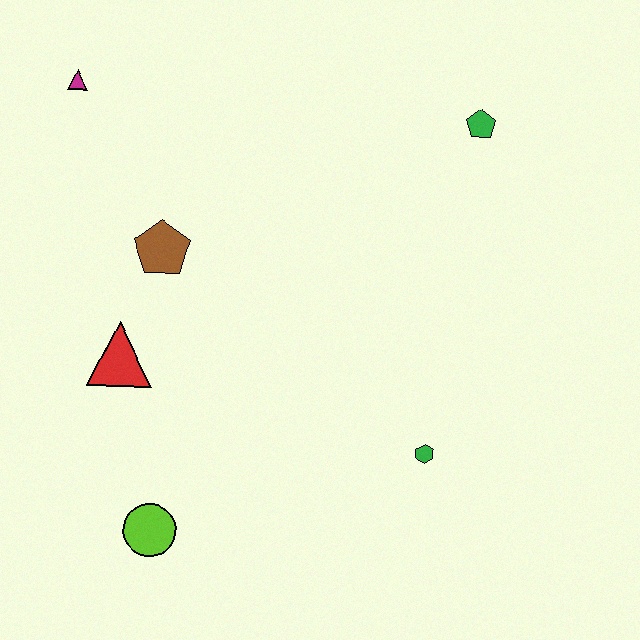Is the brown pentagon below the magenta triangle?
Yes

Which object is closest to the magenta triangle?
The brown pentagon is closest to the magenta triangle.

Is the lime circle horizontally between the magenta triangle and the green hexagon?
Yes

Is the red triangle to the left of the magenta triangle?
No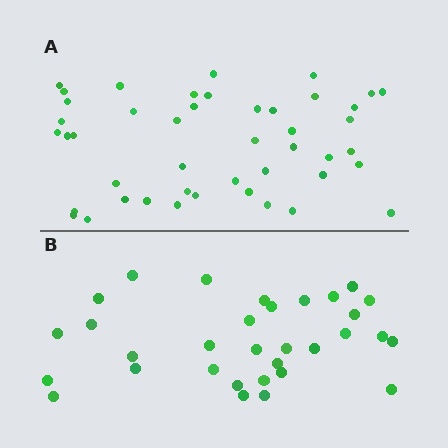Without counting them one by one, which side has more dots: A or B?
Region A (the top region) has more dots.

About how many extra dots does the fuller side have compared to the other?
Region A has approximately 15 more dots than region B.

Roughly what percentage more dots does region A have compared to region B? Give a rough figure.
About 40% more.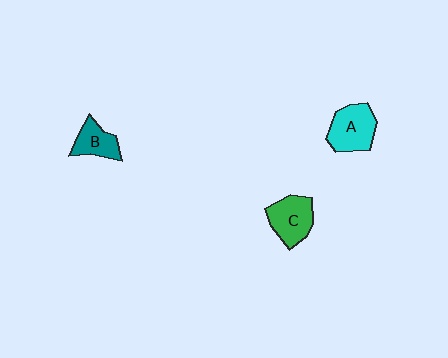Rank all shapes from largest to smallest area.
From largest to smallest: A (cyan), C (green), B (teal).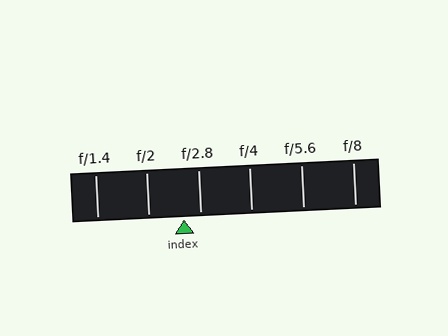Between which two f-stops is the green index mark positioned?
The index mark is between f/2 and f/2.8.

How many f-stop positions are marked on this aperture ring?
There are 6 f-stop positions marked.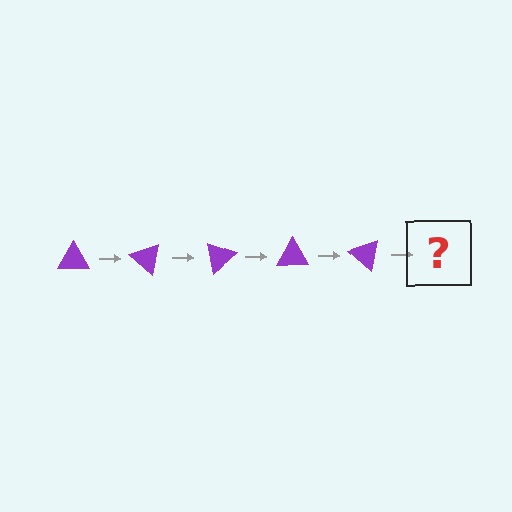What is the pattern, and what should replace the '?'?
The pattern is that the triangle rotates 40 degrees each step. The '?' should be a purple triangle rotated 200 degrees.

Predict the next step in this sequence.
The next step is a purple triangle rotated 200 degrees.